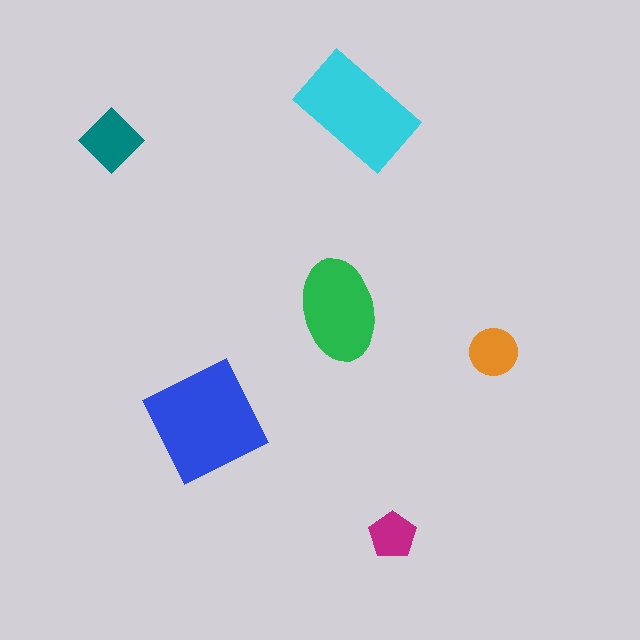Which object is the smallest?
The magenta pentagon.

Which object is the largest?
The blue square.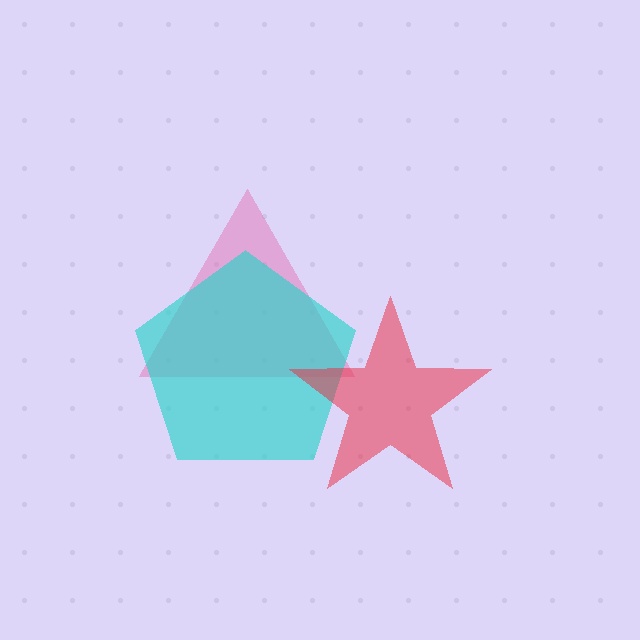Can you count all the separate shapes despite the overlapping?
Yes, there are 3 separate shapes.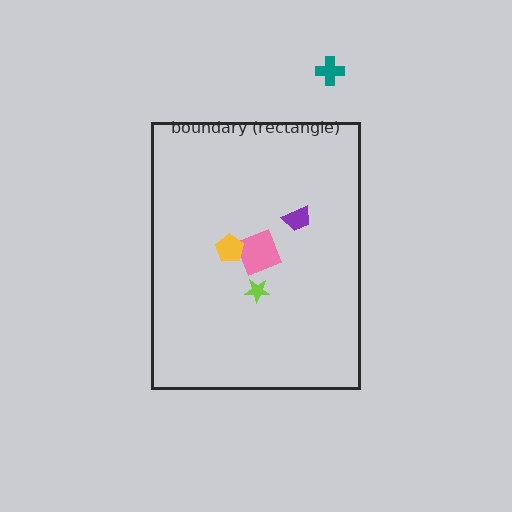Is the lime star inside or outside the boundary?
Inside.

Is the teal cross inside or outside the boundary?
Outside.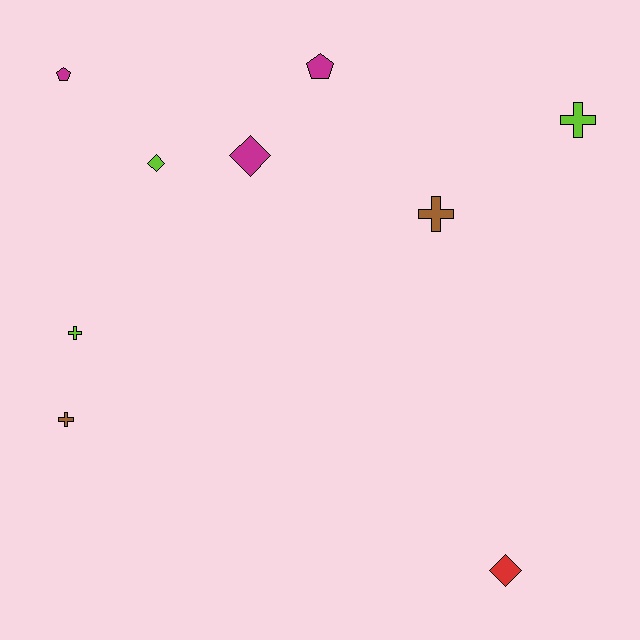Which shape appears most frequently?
Cross, with 4 objects.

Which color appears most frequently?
Magenta, with 3 objects.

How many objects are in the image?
There are 9 objects.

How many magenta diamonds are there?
There is 1 magenta diamond.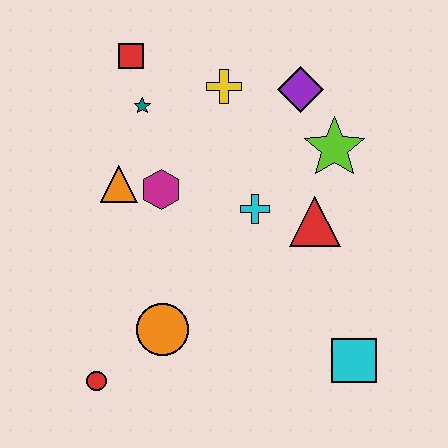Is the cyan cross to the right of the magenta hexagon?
Yes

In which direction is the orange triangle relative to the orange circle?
The orange triangle is above the orange circle.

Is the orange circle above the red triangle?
No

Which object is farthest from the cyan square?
The red square is farthest from the cyan square.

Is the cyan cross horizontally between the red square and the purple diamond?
Yes